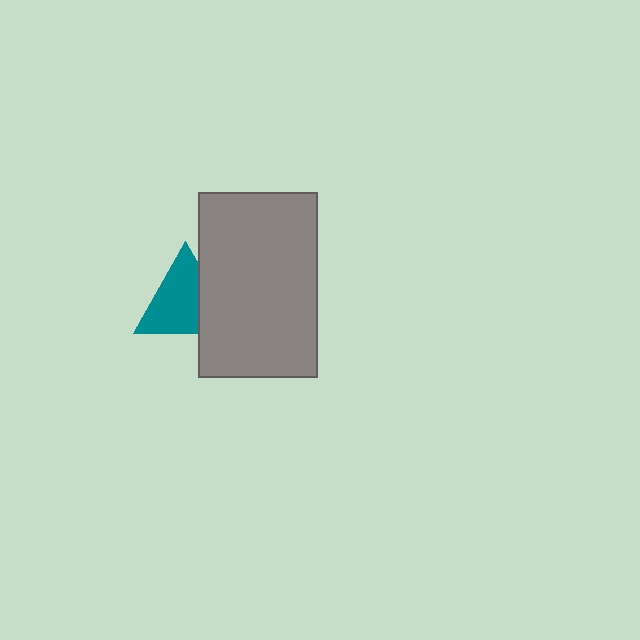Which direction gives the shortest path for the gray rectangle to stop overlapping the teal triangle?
Moving right gives the shortest separation.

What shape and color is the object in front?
The object in front is a gray rectangle.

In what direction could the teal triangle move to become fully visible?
The teal triangle could move left. That would shift it out from behind the gray rectangle entirely.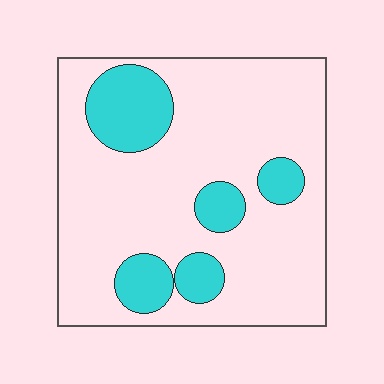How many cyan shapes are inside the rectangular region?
5.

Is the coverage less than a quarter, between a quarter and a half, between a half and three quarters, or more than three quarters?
Less than a quarter.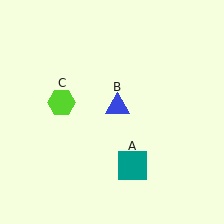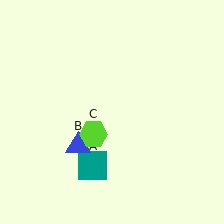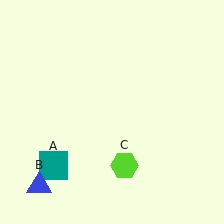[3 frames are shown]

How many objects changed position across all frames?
3 objects changed position: teal square (object A), blue triangle (object B), lime hexagon (object C).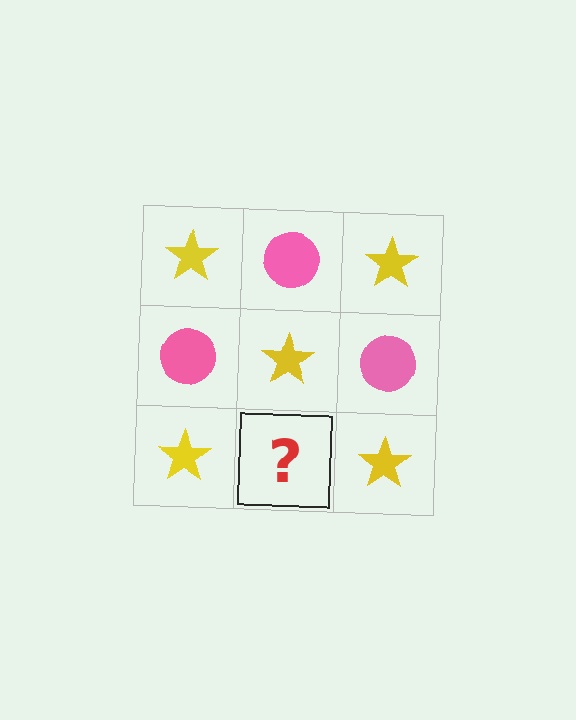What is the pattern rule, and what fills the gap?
The rule is that it alternates yellow star and pink circle in a checkerboard pattern. The gap should be filled with a pink circle.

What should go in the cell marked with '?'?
The missing cell should contain a pink circle.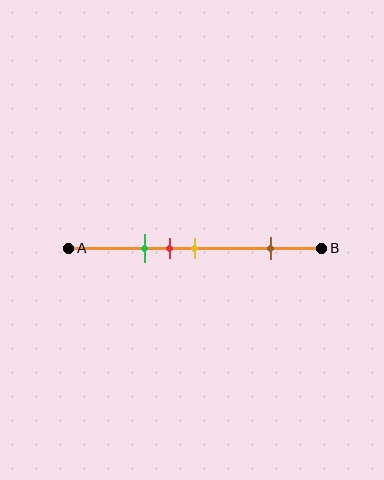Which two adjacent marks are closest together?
The red and yellow marks are the closest adjacent pair.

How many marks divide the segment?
There are 4 marks dividing the segment.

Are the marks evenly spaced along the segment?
No, the marks are not evenly spaced.